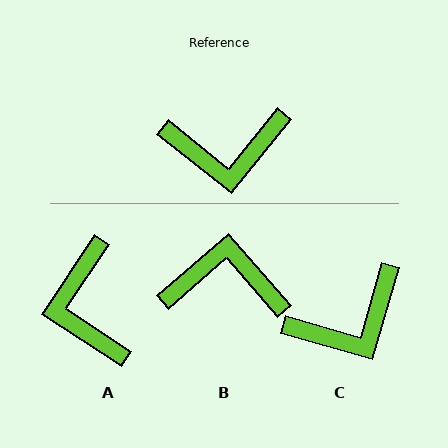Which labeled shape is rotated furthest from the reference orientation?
B, about 170 degrees away.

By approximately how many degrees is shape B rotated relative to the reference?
Approximately 170 degrees counter-clockwise.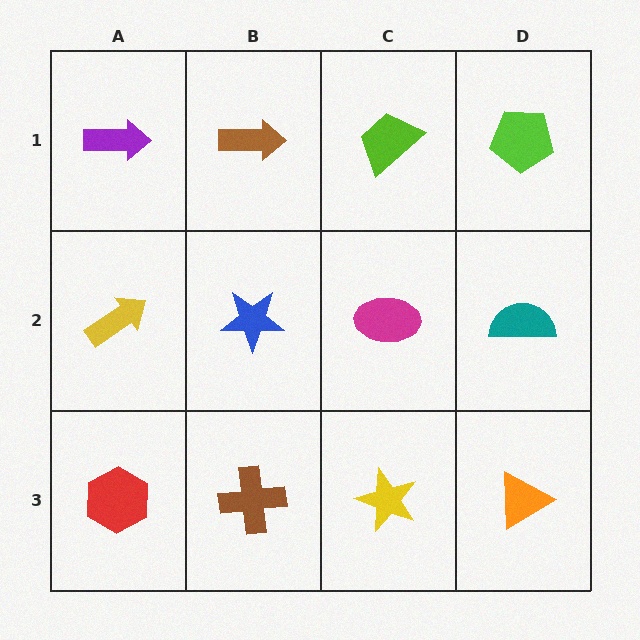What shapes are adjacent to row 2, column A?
A purple arrow (row 1, column A), a red hexagon (row 3, column A), a blue star (row 2, column B).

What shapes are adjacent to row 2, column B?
A brown arrow (row 1, column B), a brown cross (row 3, column B), a yellow arrow (row 2, column A), a magenta ellipse (row 2, column C).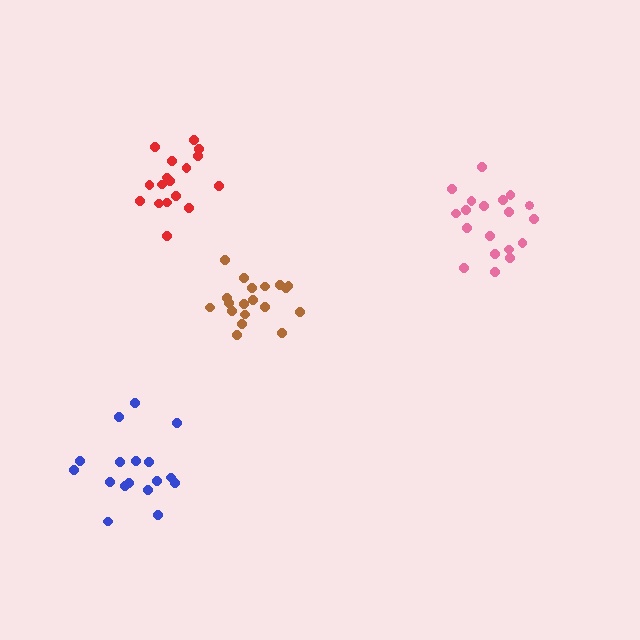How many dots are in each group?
Group 1: 19 dots, Group 2: 19 dots, Group 3: 17 dots, Group 4: 17 dots (72 total).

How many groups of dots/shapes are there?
There are 4 groups.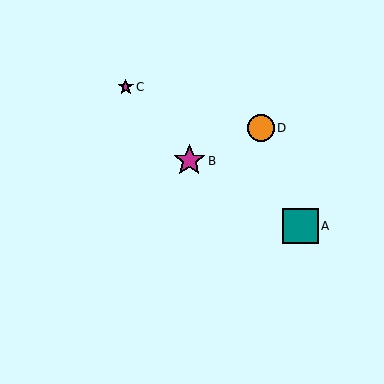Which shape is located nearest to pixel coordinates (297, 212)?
The teal square (labeled A) at (301, 226) is nearest to that location.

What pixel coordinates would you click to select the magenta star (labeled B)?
Click at (189, 161) to select the magenta star B.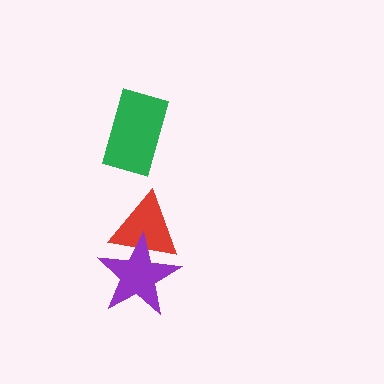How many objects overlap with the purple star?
1 object overlaps with the purple star.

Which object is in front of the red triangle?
The purple star is in front of the red triangle.